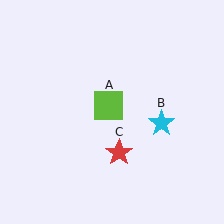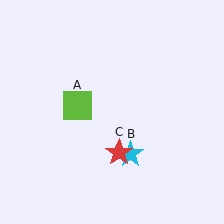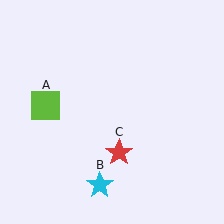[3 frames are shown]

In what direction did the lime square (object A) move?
The lime square (object A) moved left.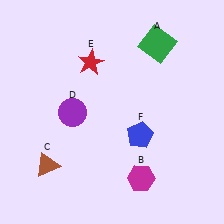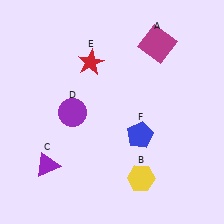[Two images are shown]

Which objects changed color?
A changed from green to magenta. B changed from magenta to yellow. C changed from brown to purple.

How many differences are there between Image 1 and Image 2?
There are 3 differences between the two images.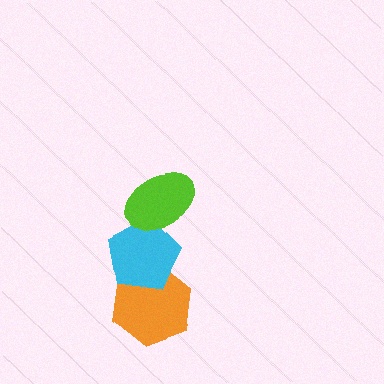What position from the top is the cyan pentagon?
The cyan pentagon is 2nd from the top.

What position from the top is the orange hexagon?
The orange hexagon is 3rd from the top.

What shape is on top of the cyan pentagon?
The lime ellipse is on top of the cyan pentagon.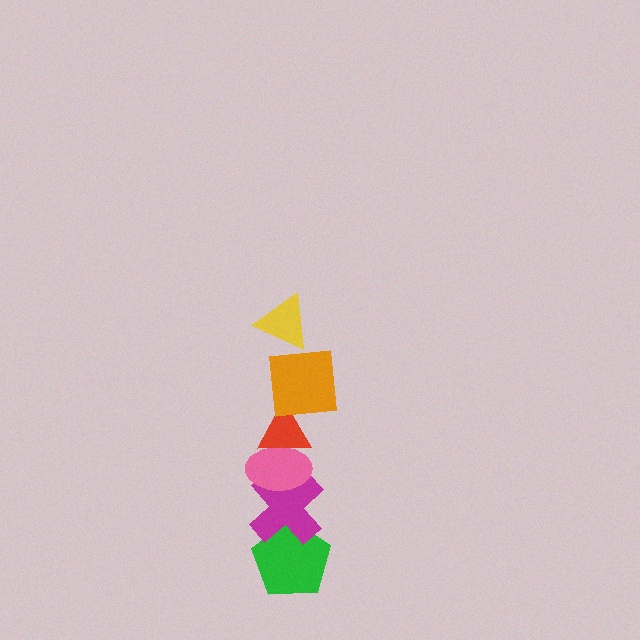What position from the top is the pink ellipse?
The pink ellipse is 4th from the top.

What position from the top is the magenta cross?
The magenta cross is 5th from the top.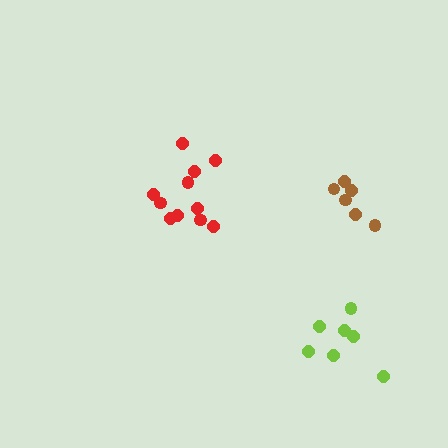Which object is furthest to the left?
The red cluster is leftmost.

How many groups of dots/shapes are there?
There are 3 groups.